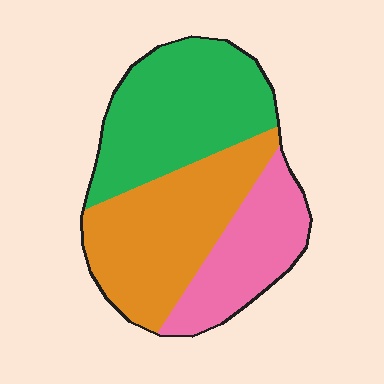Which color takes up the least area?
Pink, at roughly 25%.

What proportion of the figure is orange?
Orange covers about 40% of the figure.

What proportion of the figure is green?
Green takes up between a quarter and a half of the figure.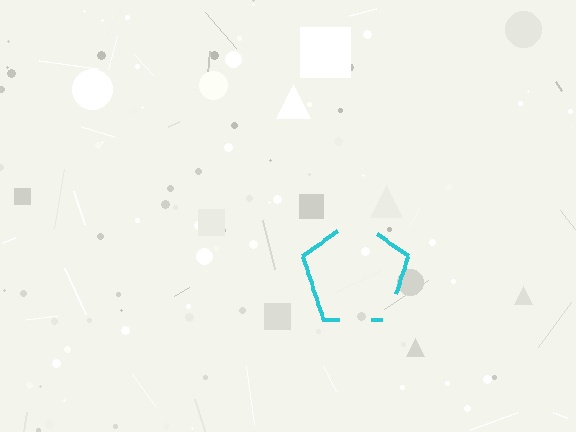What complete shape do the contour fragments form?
The contour fragments form a pentagon.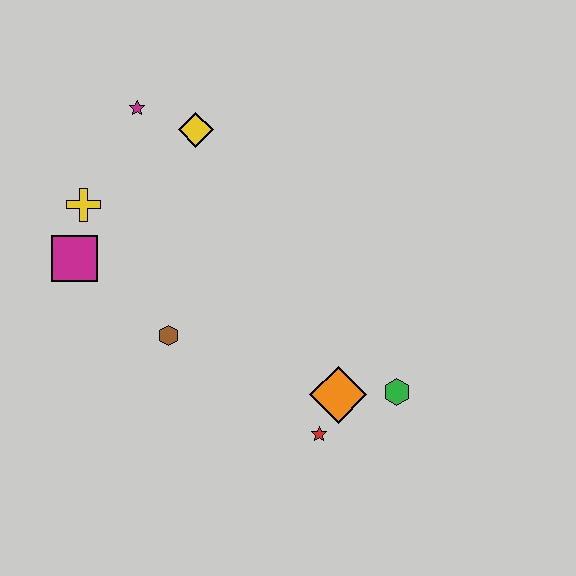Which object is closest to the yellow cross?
The magenta square is closest to the yellow cross.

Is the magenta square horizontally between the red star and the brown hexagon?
No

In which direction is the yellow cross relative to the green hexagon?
The yellow cross is to the left of the green hexagon.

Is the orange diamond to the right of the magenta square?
Yes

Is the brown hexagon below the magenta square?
Yes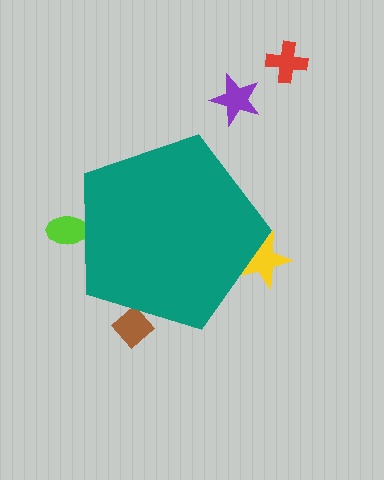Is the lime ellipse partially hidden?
Yes, the lime ellipse is partially hidden behind the teal pentagon.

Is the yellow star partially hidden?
Yes, the yellow star is partially hidden behind the teal pentagon.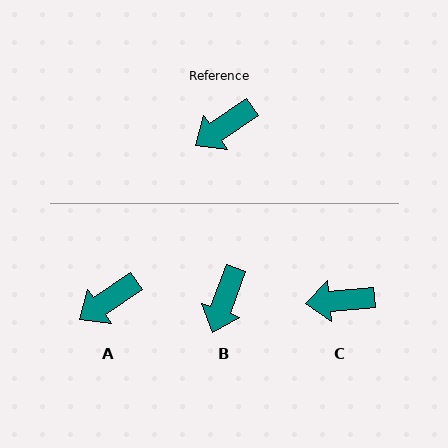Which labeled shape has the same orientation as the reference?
A.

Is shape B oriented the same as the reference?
No, it is off by about 36 degrees.